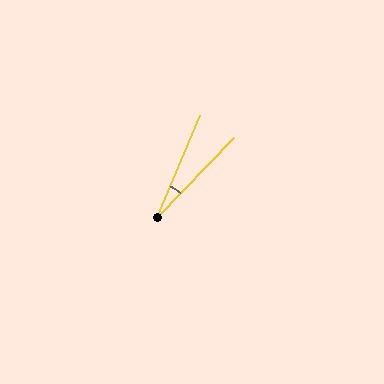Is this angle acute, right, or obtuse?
It is acute.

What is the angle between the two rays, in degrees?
Approximately 22 degrees.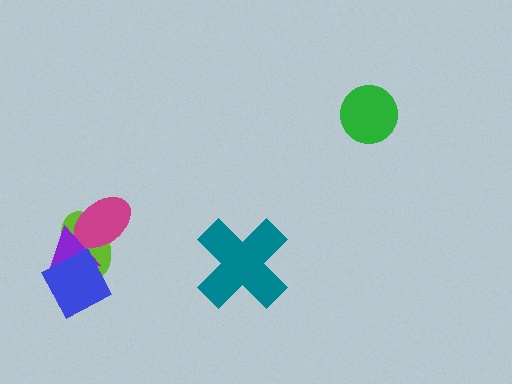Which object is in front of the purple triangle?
The blue diamond is in front of the purple triangle.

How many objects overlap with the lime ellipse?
3 objects overlap with the lime ellipse.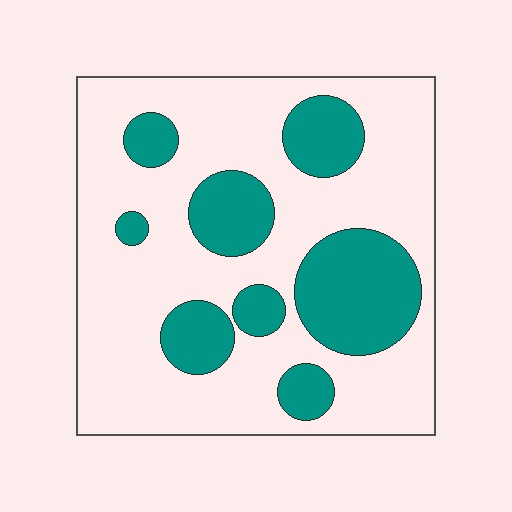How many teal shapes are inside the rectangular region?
8.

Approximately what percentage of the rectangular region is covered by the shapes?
Approximately 30%.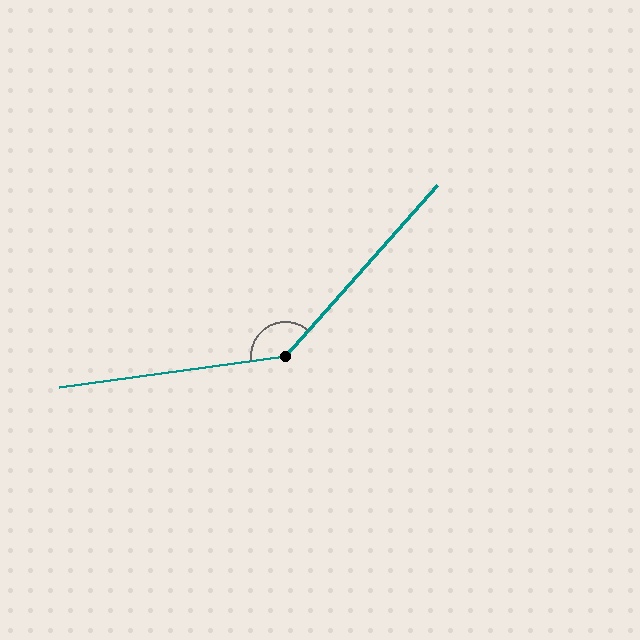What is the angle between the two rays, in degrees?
Approximately 140 degrees.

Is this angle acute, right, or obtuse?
It is obtuse.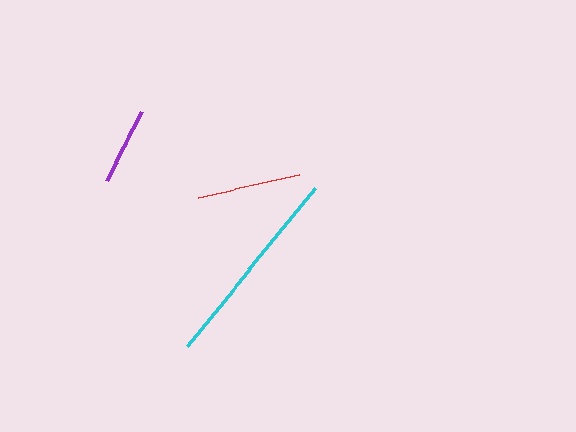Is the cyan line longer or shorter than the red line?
The cyan line is longer than the red line.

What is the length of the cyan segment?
The cyan segment is approximately 203 pixels long.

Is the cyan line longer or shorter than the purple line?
The cyan line is longer than the purple line.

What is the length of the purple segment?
The purple segment is approximately 77 pixels long.